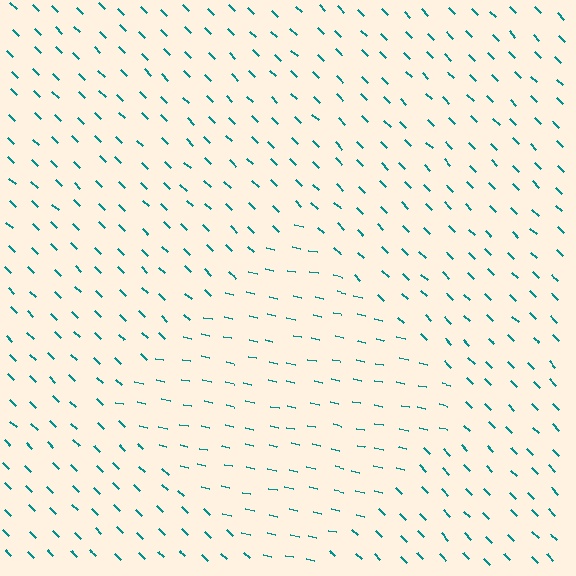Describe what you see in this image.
The image is filled with small teal line segments. A diamond region in the image has lines oriented differently from the surrounding lines, creating a visible texture boundary.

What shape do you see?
I see a diamond.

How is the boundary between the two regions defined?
The boundary is defined purely by a change in line orientation (approximately 32 degrees difference). All lines are the same color and thickness.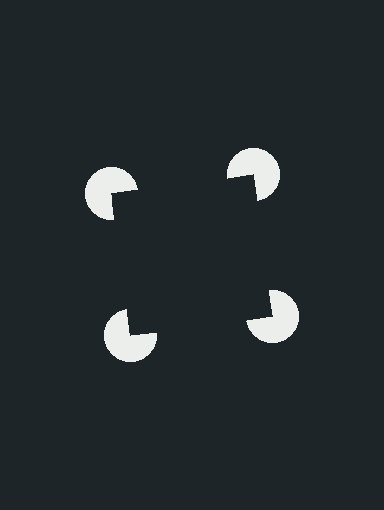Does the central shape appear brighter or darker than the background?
It typically appears slightly darker than the background, even though no actual brightness change is drawn.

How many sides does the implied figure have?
4 sides.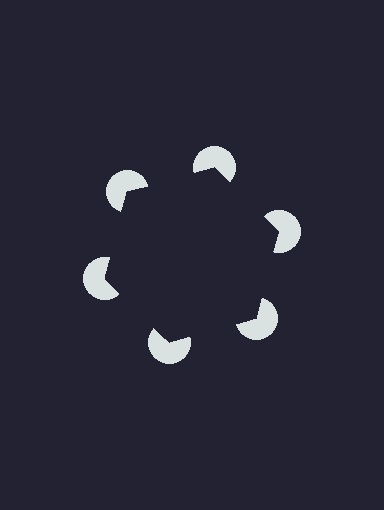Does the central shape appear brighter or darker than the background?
It typically appears slightly darker than the background, even though no actual brightness change is drawn.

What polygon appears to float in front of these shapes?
An illusory hexagon — its edges are inferred from the aligned wedge cuts in the pac-man discs, not physically drawn.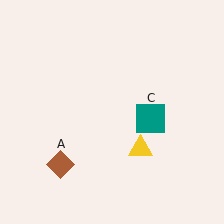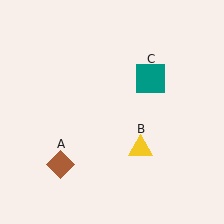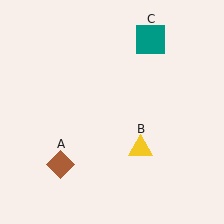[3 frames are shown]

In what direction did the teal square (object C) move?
The teal square (object C) moved up.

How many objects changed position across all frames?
1 object changed position: teal square (object C).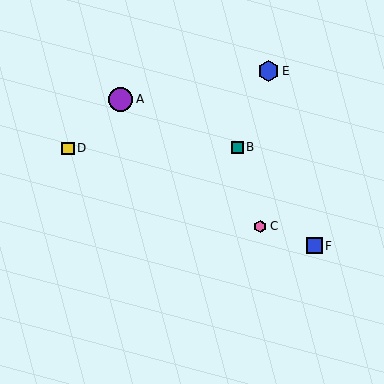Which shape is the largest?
The purple circle (labeled A) is the largest.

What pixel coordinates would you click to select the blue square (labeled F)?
Click at (315, 246) to select the blue square F.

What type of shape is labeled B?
Shape B is a teal square.